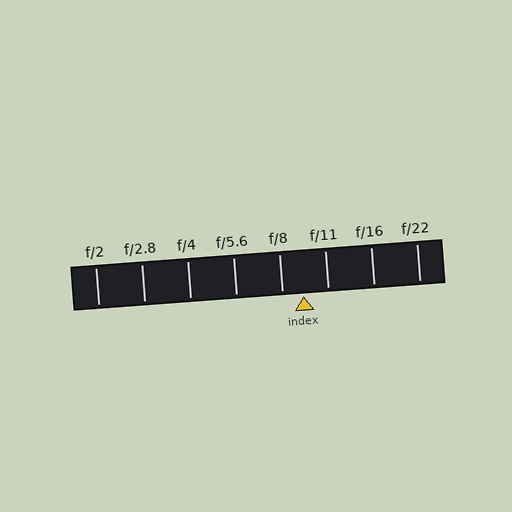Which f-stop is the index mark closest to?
The index mark is closest to f/8.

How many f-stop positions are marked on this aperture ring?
There are 8 f-stop positions marked.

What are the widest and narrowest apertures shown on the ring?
The widest aperture shown is f/2 and the narrowest is f/22.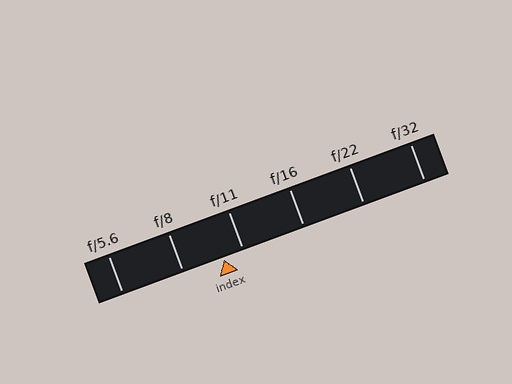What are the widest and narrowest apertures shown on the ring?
The widest aperture shown is f/5.6 and the narrowest is f/32.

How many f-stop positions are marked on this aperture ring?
There are 6 f-stop positions marked.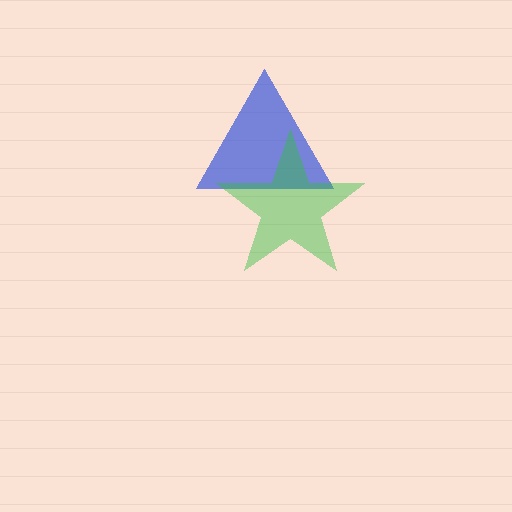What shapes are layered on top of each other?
The layered shapes are: a blue triangle, a green star.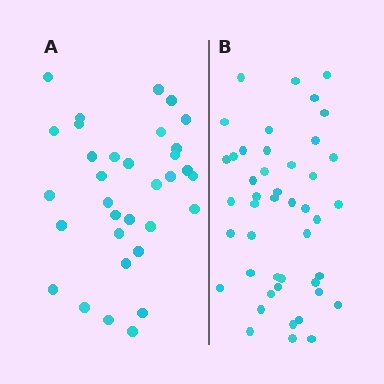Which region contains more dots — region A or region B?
Region B (the right region) has more dots.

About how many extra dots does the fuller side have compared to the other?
Region B has roughly 12 or so more dots than region A.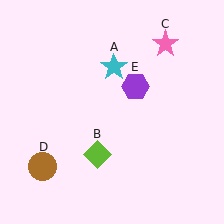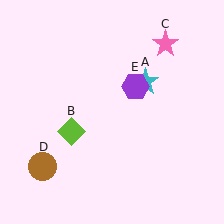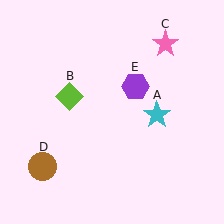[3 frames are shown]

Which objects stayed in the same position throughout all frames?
Pink star (object C) and brown circle (object D) and purple hexagon (object E) remained stationary.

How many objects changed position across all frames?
2 objects changed position: cyan star (object A), lime diamond (object B).